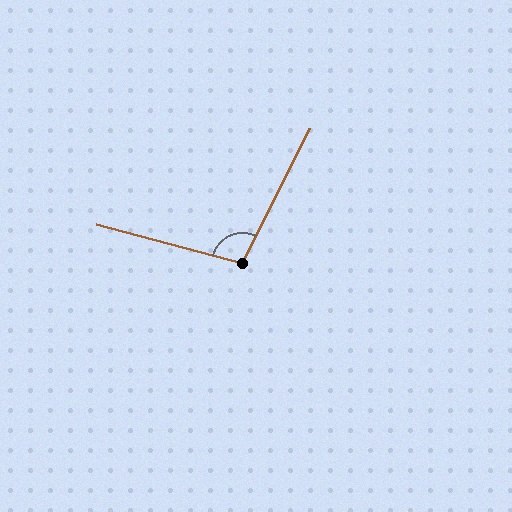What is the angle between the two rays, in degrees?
Approximately 101 degrees.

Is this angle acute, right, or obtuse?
It is obtuse.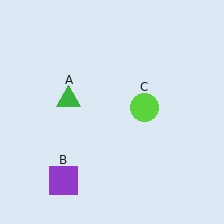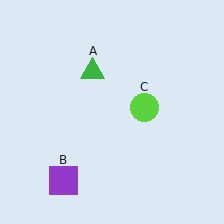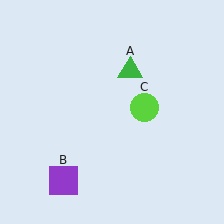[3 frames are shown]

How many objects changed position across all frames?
1 object changed position: green triangle (object A).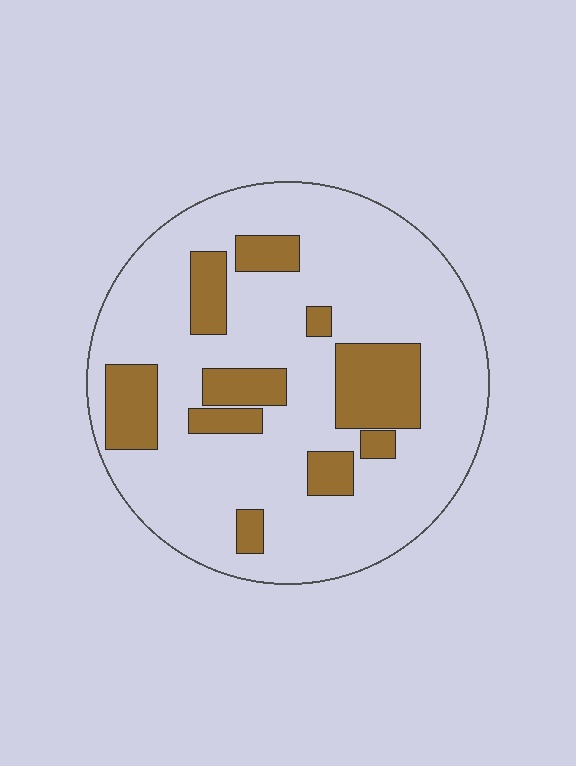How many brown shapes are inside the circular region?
10.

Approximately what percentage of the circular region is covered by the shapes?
Approximately 20%.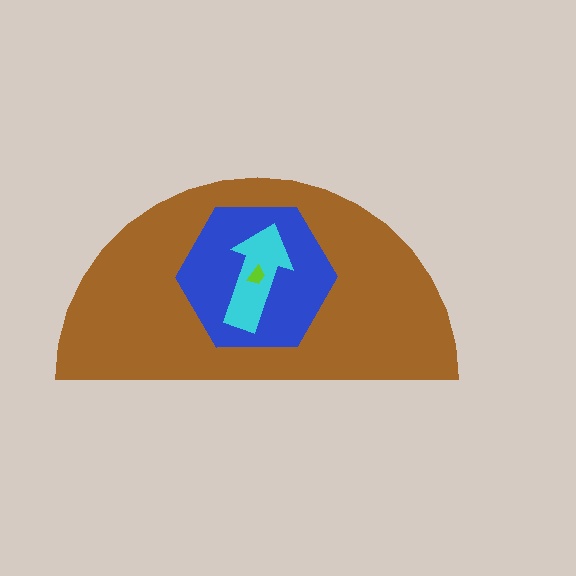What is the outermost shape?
The brown semicircle.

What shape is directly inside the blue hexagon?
The cyan arrow.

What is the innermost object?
The lime trapezoid.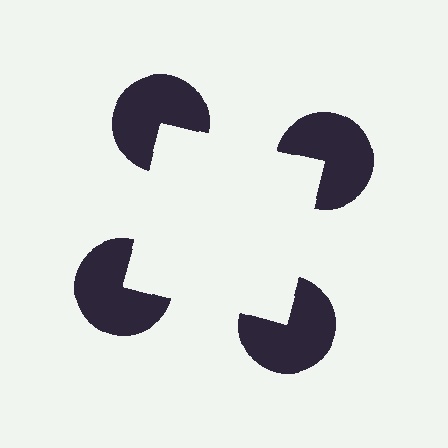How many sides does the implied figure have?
4 sides.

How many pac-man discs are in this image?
There are 4 — one at each vertex of the illusory square.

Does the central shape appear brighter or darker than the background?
It typically appears slightly brighter than the background, even though no actual brightness change is drawn.